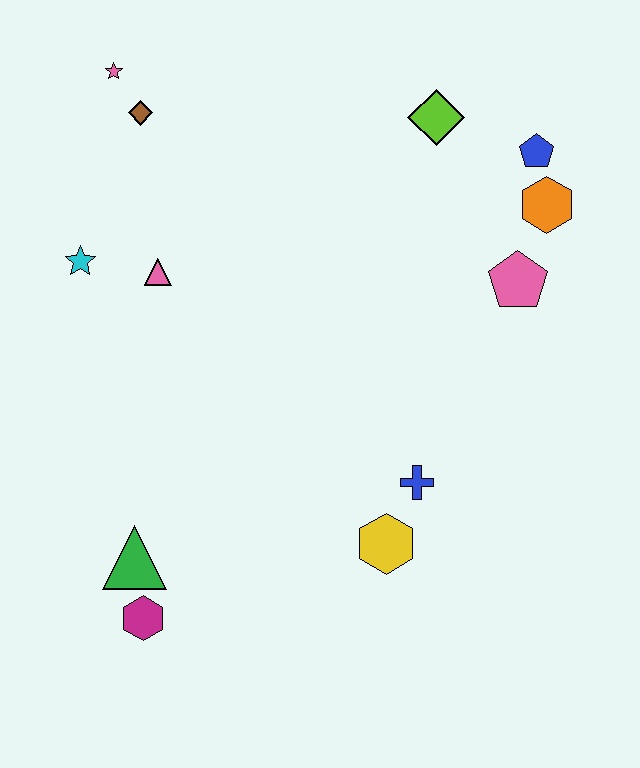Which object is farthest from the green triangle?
The blue pentagon is farthest from the green triangle.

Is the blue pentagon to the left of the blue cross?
No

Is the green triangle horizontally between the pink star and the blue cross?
Yes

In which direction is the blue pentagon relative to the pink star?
The blue pentagon is to the right of the pink star.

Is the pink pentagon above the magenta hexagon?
Yes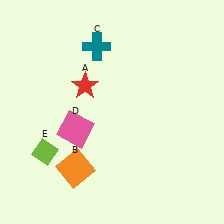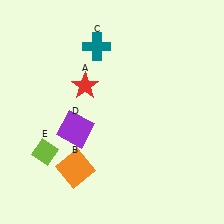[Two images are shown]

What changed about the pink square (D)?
In Image 1, D is pink. In Image 2, it changed to purple.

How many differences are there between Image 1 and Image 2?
There is 1 difference between the two images.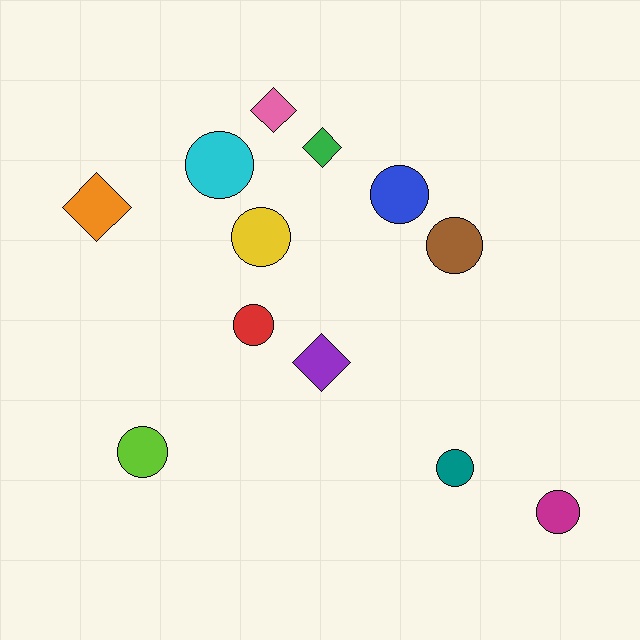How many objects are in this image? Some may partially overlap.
There are 12 objects.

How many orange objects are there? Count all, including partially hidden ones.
There is 1 orange object.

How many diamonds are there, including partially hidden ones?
There are 4 diamonds.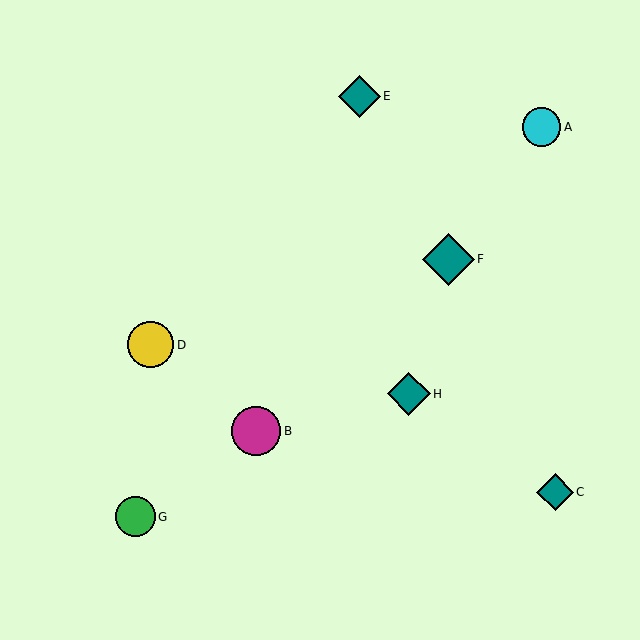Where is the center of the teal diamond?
The center of the teal diamond is at (448, 259).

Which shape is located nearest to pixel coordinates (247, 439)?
The magenta circle (labeled B) at (256, 431) is nearest to that location.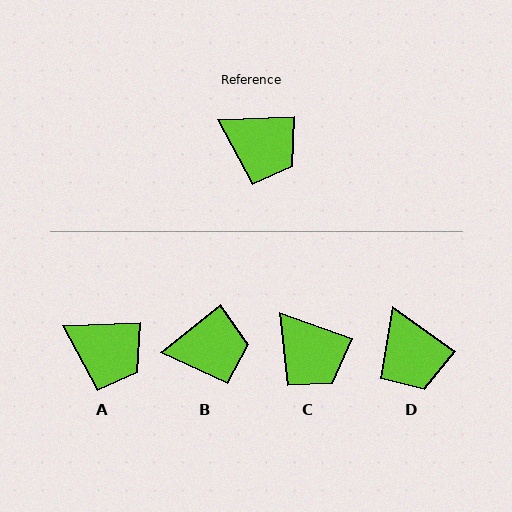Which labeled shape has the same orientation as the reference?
A.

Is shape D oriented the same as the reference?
No, it is off by about 37 degrees.